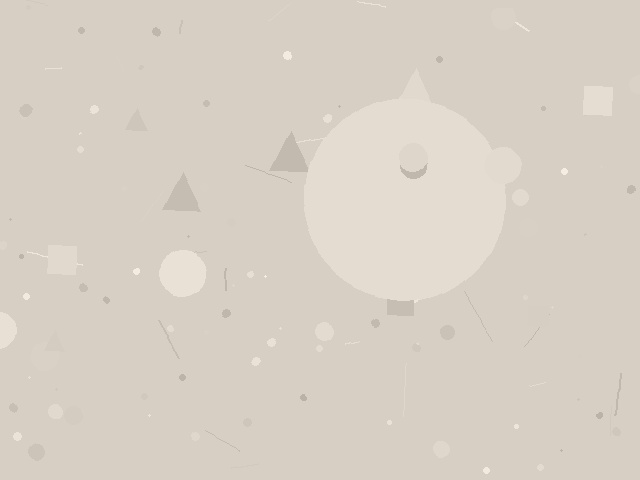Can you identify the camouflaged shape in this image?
The camouflaged shape is a circle.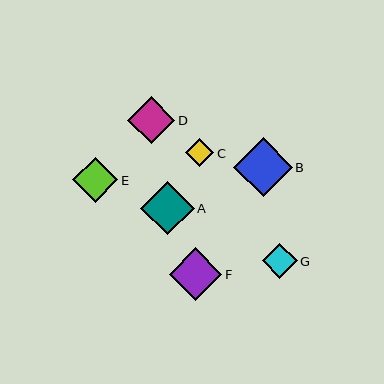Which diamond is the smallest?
Diamond C is the smallest with a size of approximately 28 pixels.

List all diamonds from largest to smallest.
From largest to smallest: B, A, F, D, E, G, C.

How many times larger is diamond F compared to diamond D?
Diamond F is approximately 1.1 times the size of diamond D.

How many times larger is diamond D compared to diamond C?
Diamond D is approximately 1.7 times the size of diamond C.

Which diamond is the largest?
Diamond B is the largest with a size of approximately 59 pixels.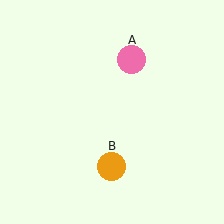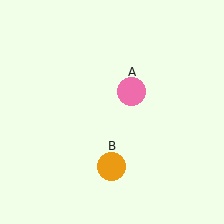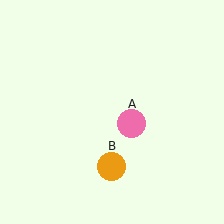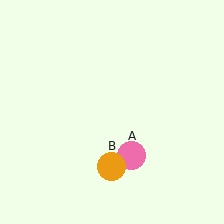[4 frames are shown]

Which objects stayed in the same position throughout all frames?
Orange circle (object B) remained stationary.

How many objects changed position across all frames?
1 object changed position: pink circle (object A).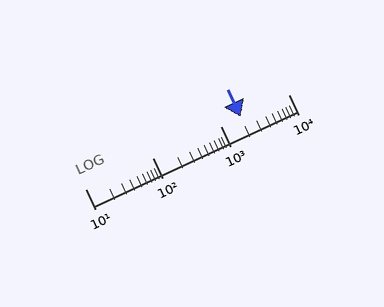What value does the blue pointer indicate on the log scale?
The pointer indicates approximately 2000.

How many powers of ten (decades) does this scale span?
The scale spans 3 decades, from 10 to 10000.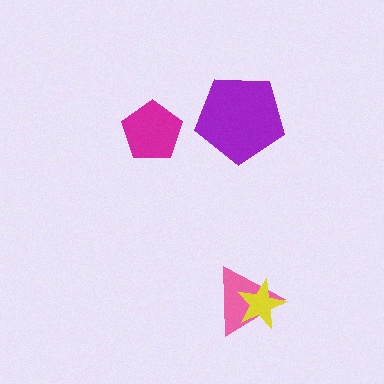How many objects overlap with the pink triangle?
1 object overlaps with the pink triangle.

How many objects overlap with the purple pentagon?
0 objects overlap with the purple pentagon.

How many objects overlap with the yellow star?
1 object overlaps with the yellow star.